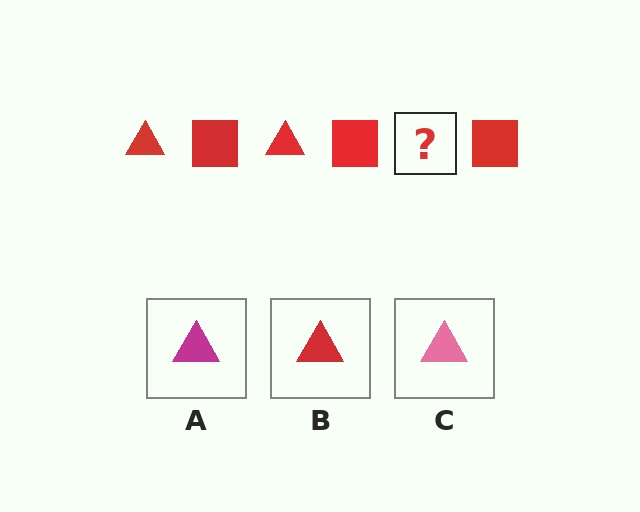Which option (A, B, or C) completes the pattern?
B.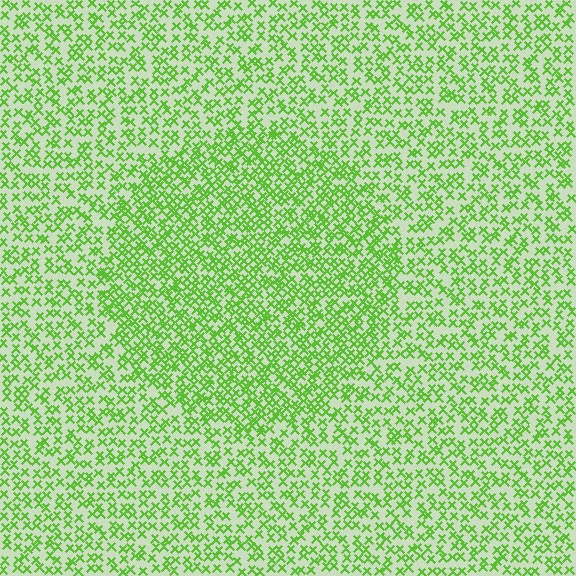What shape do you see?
I see a circle.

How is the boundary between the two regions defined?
The boundary is defined by a change in element density (approximately 1.6x ratio). All elements are the same color, size, and shape.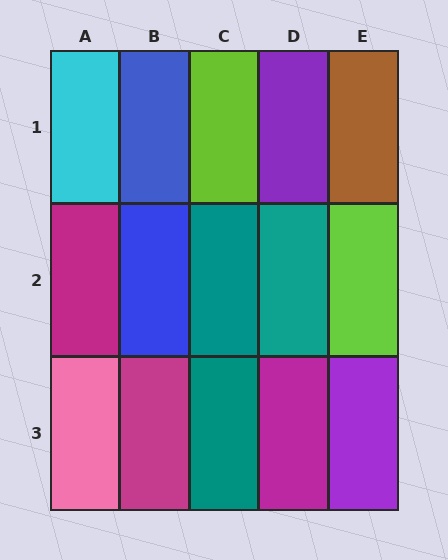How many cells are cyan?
1 cell is cyan.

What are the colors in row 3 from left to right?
Pink, magenta, teal, magenta, purple.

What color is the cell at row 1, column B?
Blue.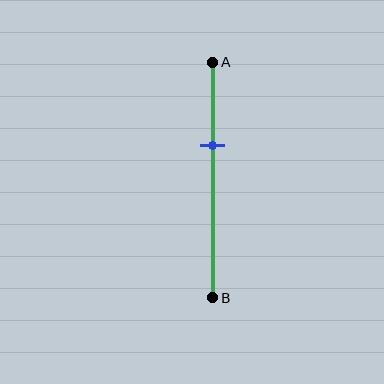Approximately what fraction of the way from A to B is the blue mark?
The blue mark is approximately 35% of the way from A to B.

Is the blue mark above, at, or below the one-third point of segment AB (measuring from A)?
The blue mark is approximately at the one-third point of segment AB.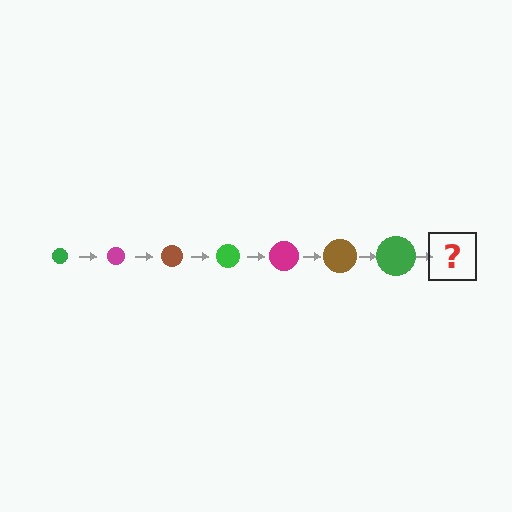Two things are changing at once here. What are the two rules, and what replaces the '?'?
The two rules are that the circle grows larger each step and the color cycles through green, magenta, and brown. The '?' should be a magenta circle, larger than the previous one.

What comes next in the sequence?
The next element should be a magenta circle, larger than the previous one.